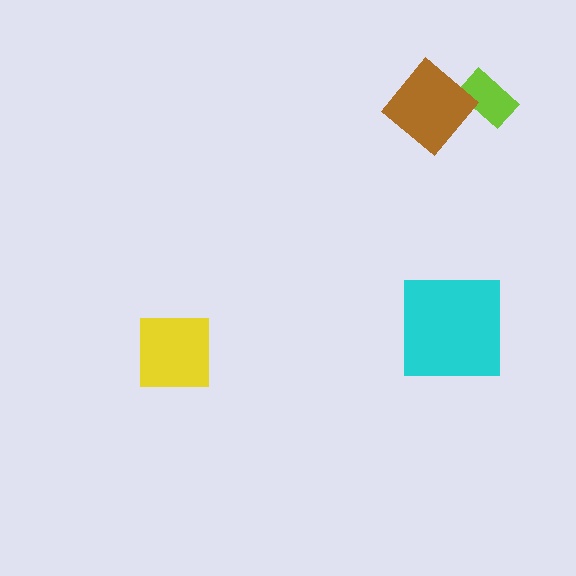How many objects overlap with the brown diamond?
1 object overlaps with the brown diamond.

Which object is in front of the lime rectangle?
The brown diamond is in front of the lime rectangle.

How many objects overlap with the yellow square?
0 objects overlap with the yellow square.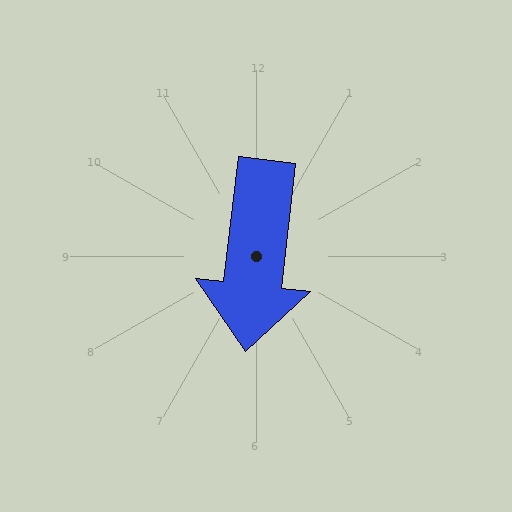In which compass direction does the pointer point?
South.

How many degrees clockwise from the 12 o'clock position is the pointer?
Approximately 186 degrees.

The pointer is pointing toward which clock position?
Roughly 6 o'clock.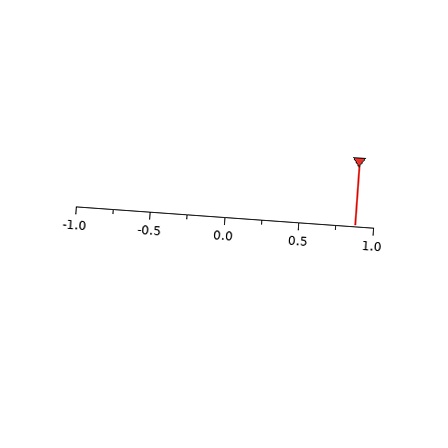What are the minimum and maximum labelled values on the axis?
The axis runs from -1.0 to 1.0.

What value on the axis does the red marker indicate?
The marker indicates approximately 0.88.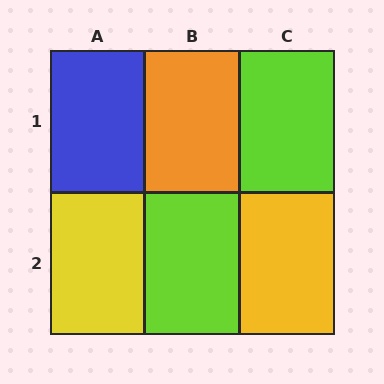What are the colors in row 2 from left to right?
Yellow, lime, yellow.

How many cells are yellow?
2 cells are yellow.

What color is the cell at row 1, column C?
Lime.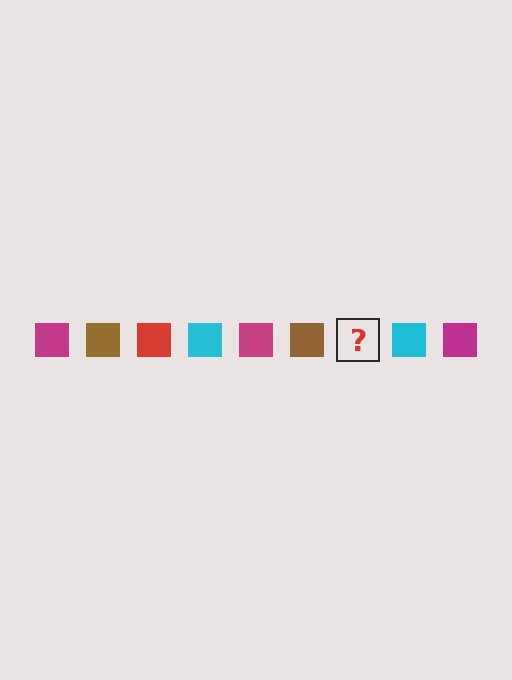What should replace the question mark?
The question mark should be replaced with a red square.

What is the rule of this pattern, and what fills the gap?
The rule is that the pattern cycles through magenta, brown, red, cyan squares. The gap should be filled with a red square.